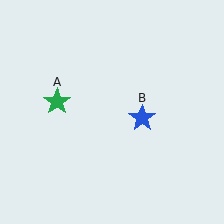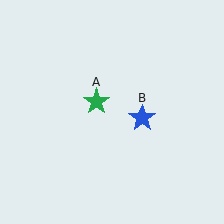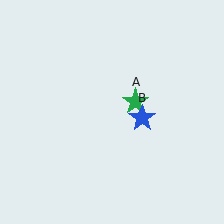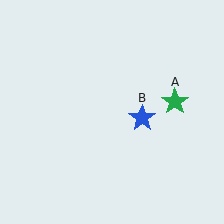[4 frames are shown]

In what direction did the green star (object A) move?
The green star (object A) moved right.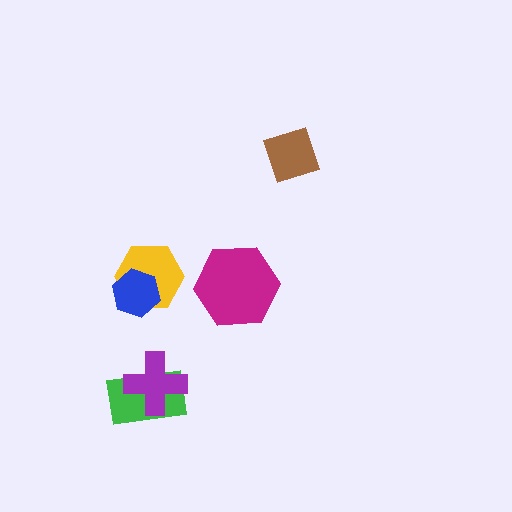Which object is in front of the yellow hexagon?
The blue hexagon is in front of the yellow hexagon.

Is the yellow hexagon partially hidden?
Yes, it is partially covered by another shape.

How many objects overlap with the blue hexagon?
1 object overlaps with the blue hexagon.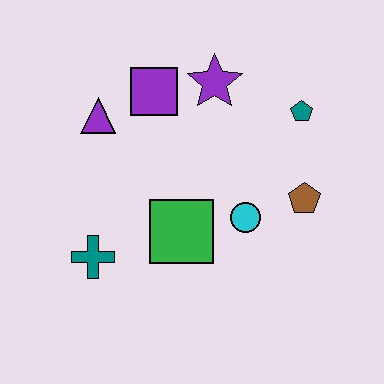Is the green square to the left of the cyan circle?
Yes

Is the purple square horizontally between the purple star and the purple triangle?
Yes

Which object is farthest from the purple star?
The teal cross is farthest from the purple star.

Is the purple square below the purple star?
Yes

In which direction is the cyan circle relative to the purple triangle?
The cyan circle is to the right of the purple triangle.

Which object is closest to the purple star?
The purple square is closest to the purple star.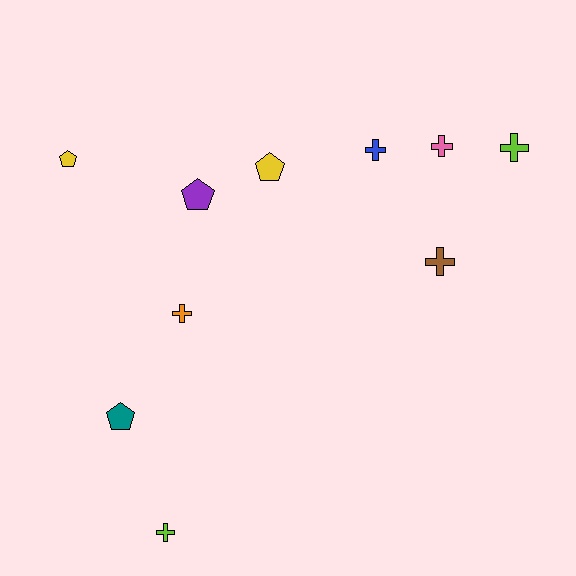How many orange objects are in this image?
There is 1 orange object.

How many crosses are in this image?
There are 6 crosses.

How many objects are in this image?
There are 10 objects.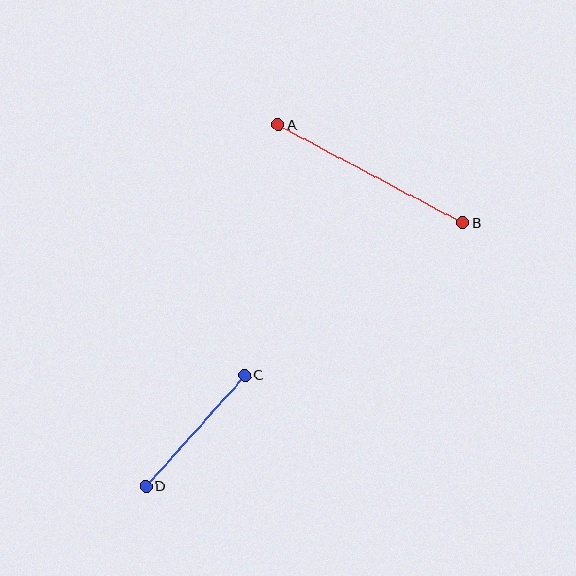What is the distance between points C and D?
The distance is approximately 148 pixels.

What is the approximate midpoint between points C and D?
The midpoint is at approximately (195, 431) pixels.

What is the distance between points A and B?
The distance is approximately 209 pixels.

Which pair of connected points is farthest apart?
Points A and B are farthest apart.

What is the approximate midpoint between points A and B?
The midpoint is at approximately (371, 174) pixels.